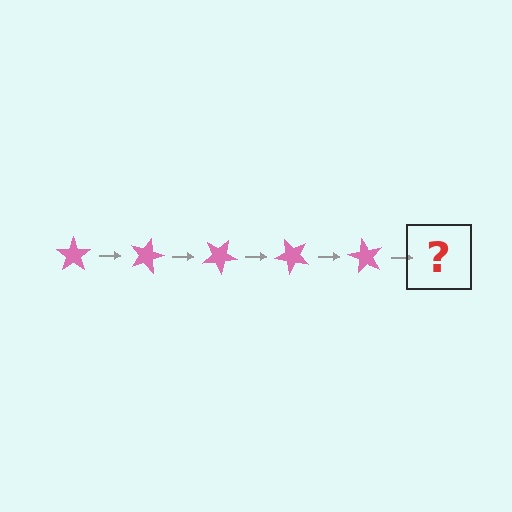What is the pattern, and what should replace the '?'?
The pattern is that the star rotates 15 degrees each step. The '?' should be a pink star rotated 75 degrees.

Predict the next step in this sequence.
The next step is a pink star rotated 75 degrees.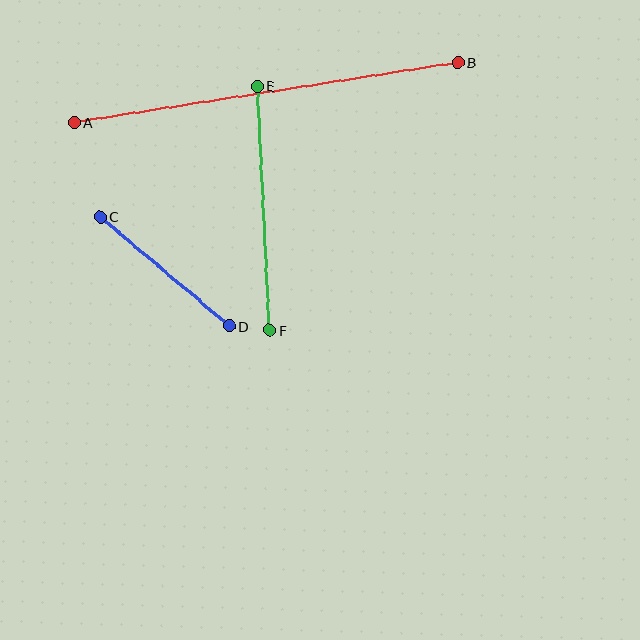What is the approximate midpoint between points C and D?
The midpoint is at approximately (165, 271) pixels.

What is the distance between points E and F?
The distance is approximately 244 pixels.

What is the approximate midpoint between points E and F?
The midpoint is at approximately (263, 208) pixels.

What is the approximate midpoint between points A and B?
The midpoint is at approximately (266, 93) pixels.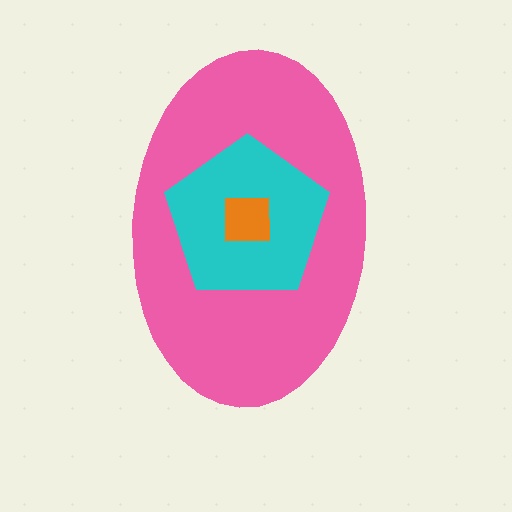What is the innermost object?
The orange square.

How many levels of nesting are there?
3.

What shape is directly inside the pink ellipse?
The cyan pentagon.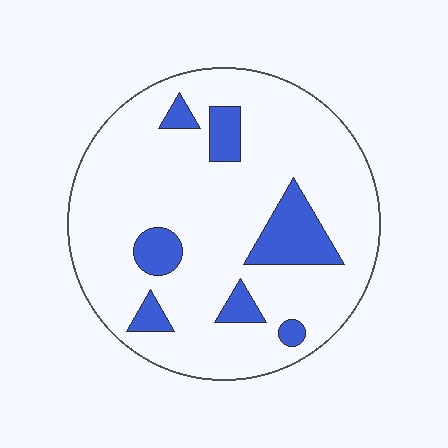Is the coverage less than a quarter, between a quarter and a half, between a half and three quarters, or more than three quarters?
Less than a quarter.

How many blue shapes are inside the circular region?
7.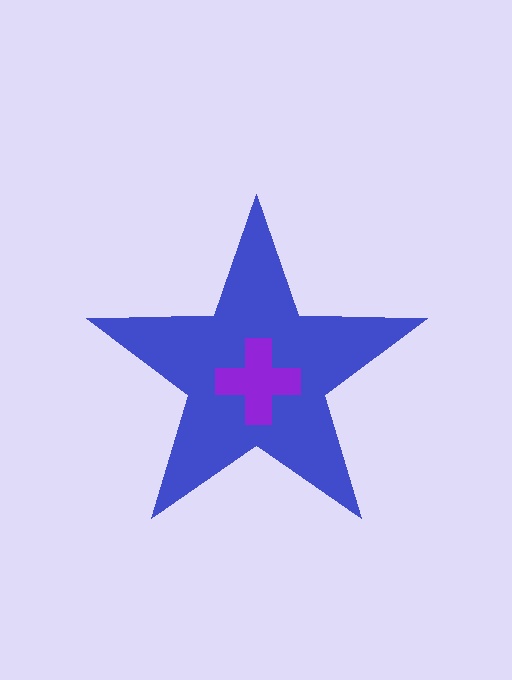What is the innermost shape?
The purple cross.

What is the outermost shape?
The blue star.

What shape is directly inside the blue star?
The purple cross.